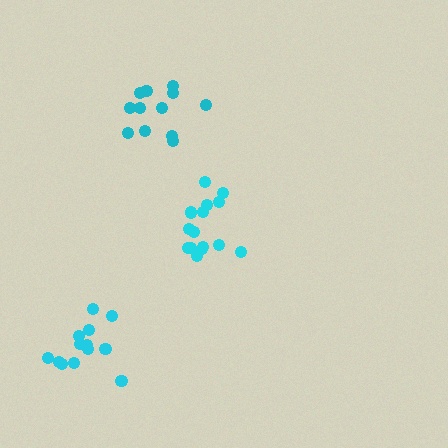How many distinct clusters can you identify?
There are 3 distinct clusters.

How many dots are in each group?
Group 1: 16 dots, Group 2: 12 dots, Group 3: 13 dots (41 total).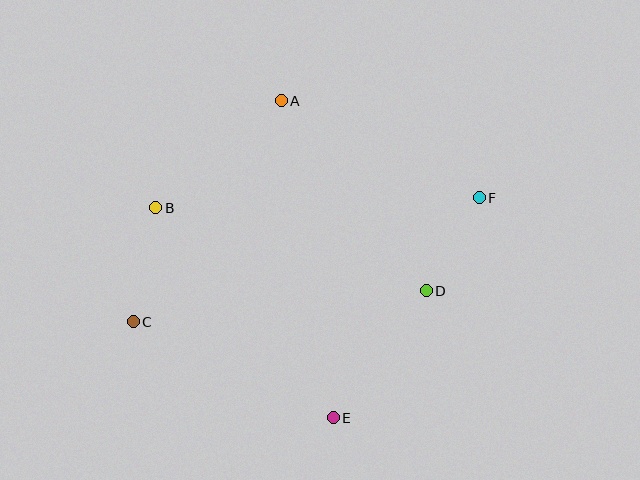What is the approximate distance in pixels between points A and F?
The distance between A and F is approximately 221 pixels.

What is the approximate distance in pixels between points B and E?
The distance between B and E is approximately 275 pixels.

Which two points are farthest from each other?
Points C and F are farthest from each other.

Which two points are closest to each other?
Points D and F are closest to each other.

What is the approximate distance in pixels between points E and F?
The distance between E and F is approximately 264 pixels.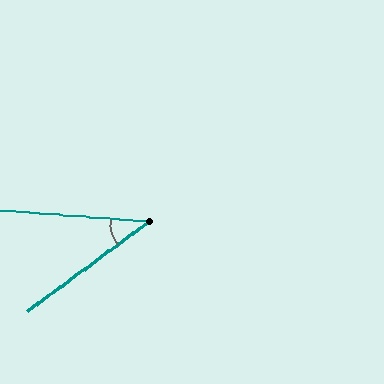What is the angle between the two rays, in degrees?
Approximately 41 degrees.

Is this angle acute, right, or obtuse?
It is acute.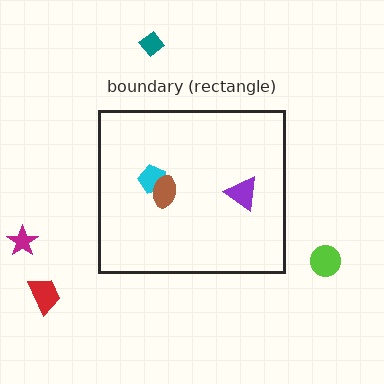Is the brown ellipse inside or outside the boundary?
Inside.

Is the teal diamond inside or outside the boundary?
Outside.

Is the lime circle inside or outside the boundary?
Outside.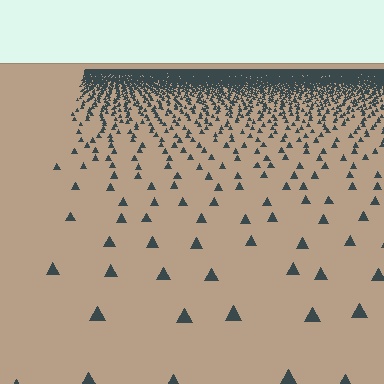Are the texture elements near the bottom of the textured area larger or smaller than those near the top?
Larger. Near the bottom, elements are closer to the viewer and appear at a bigger on-screen size.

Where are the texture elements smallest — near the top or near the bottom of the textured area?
Near the top.